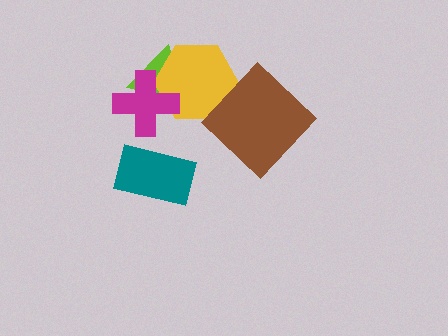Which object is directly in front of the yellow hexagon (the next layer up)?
The magenta cross is directly in front of the yellow hexagon.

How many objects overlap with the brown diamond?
1 object overlaps with the brown diamond.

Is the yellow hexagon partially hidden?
Yes, it is partially covered by another shape.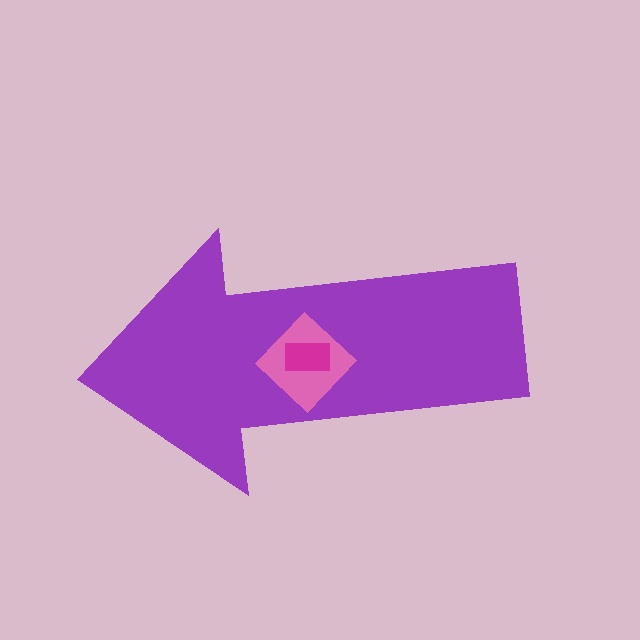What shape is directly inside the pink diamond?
The magenta rectangle.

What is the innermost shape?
The magenta rectangle.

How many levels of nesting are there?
3.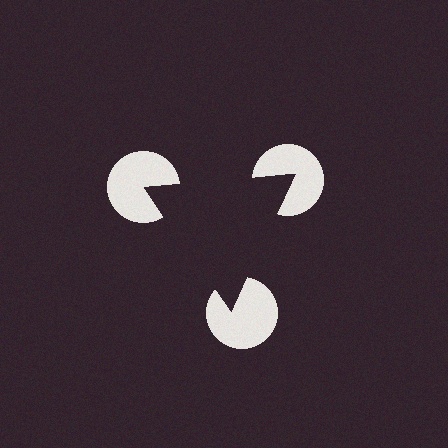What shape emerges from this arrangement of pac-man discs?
An illusory triangle — its edges are inferred from the aligned wedge cuts in the pac-man discs, not physically drawn.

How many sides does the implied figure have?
3 sides.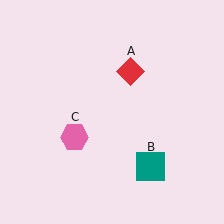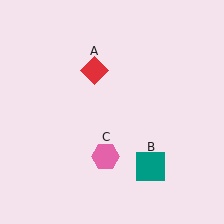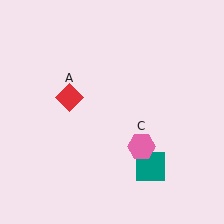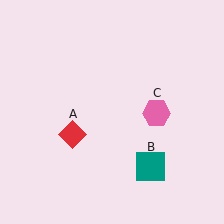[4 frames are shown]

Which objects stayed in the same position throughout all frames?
Teal square (object B) remained stationary.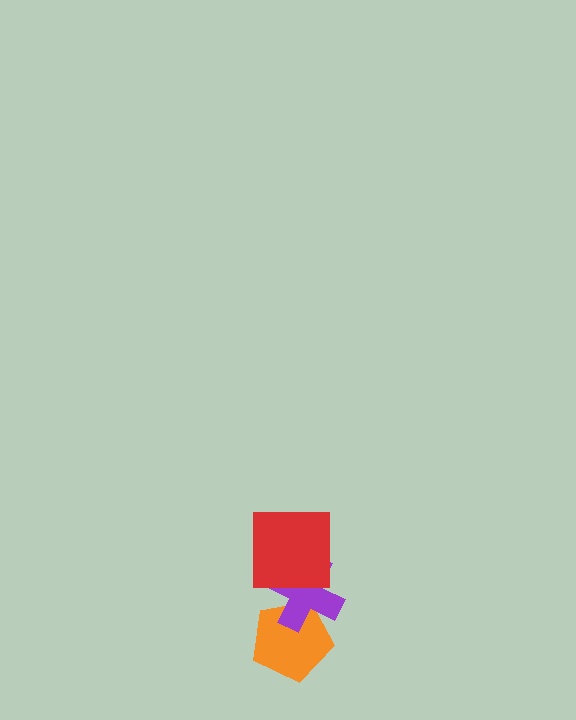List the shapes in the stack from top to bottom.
From top to bottom: the red square, the purple cross, the orange pentagon.